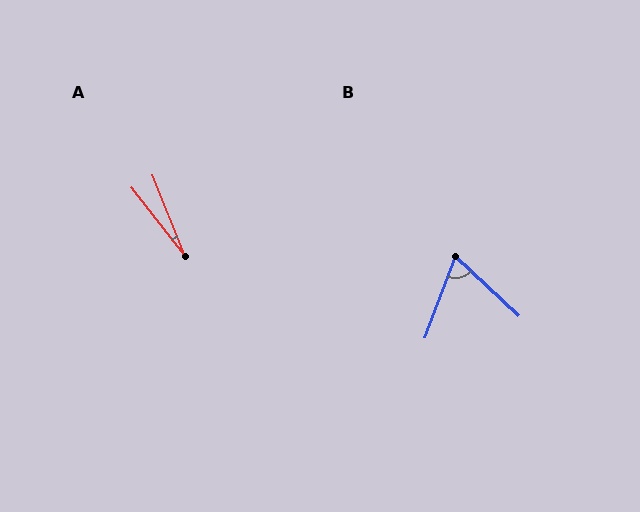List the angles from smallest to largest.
A (17°), B (67°).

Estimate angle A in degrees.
Approximately 17 degrees.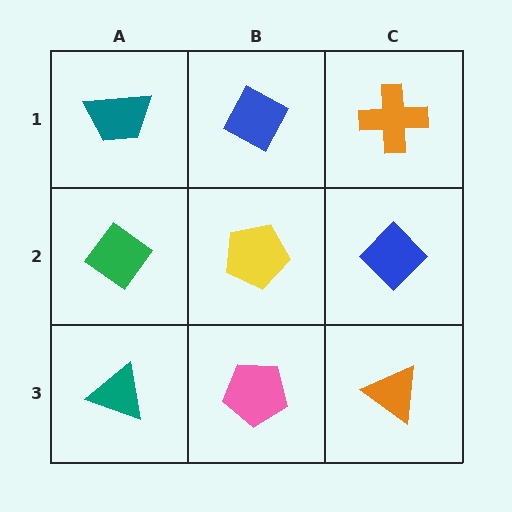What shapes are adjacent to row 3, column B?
A yellow pentagon (row 2, column B), a teal triangle (row 3, column A), an orange triangle (row 3, column C).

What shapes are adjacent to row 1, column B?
A yellow pentagon (row 2, column B), a teal trapezoid (row 1, column A), an orange cross (row 1, column C).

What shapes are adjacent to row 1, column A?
A green diamond (row 2, column A), a blue diamond (row 1, column B).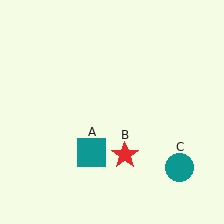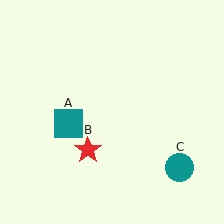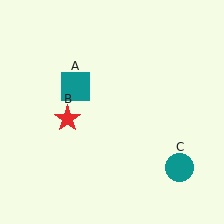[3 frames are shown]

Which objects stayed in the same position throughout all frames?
Teal circle (object C) remained stationary.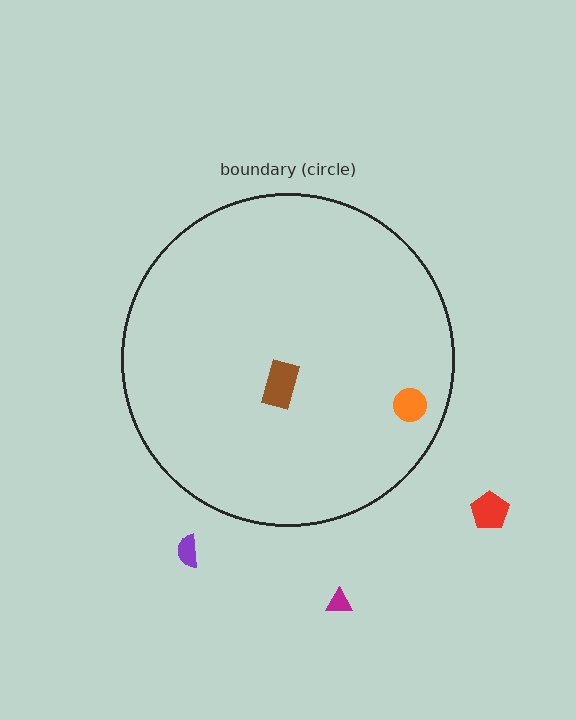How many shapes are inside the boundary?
2 inside, 3 outside.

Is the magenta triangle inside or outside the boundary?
Outside.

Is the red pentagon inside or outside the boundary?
Outside.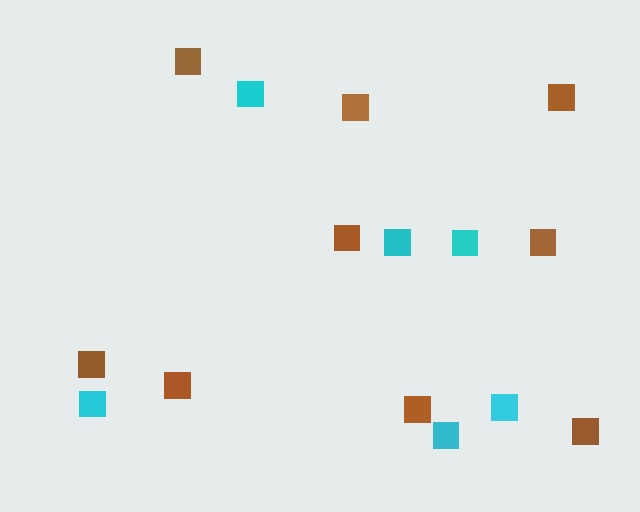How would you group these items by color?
There are 2 groups: one group of brown squares (9) and one group of cyan squares (6).